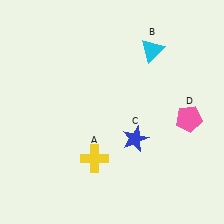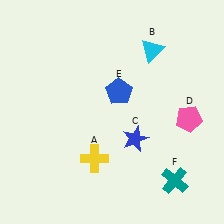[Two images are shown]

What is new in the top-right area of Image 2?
A blue pentagon (E) was added in the top-right area of Image 2.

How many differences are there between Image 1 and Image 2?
There are 2 differences between the two images.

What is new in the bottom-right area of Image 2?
A teal cross (F) was added in the bottom-right area of Image 2.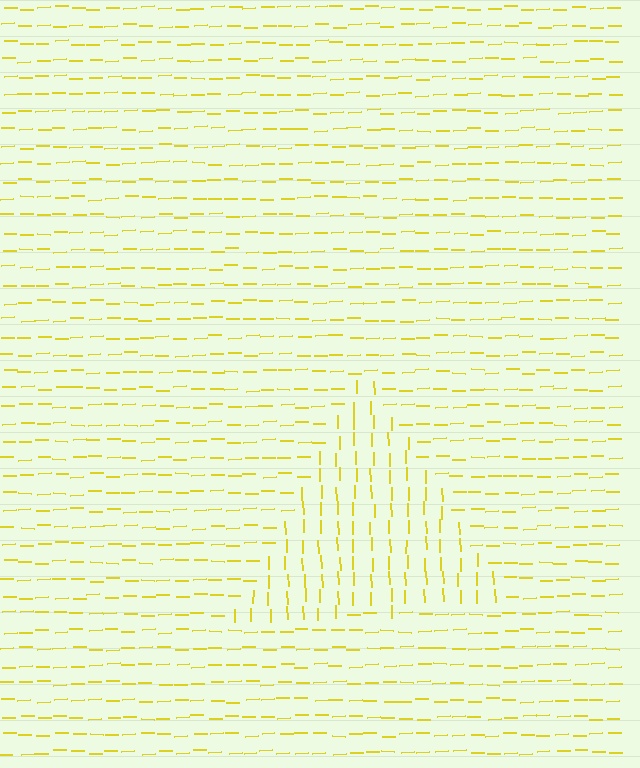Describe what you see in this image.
The image is filled with small yellow line segments. A triangle region in the image has lines oriented differently from the surrounding lines, creating a visible texture boundary.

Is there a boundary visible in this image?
Yes, there is a texture boundary formed by a change in line orientation.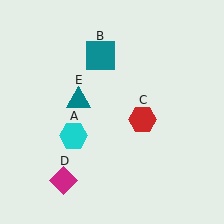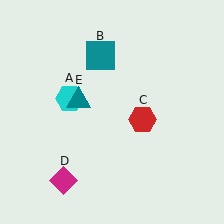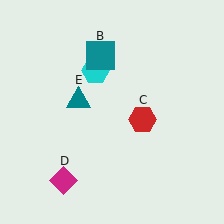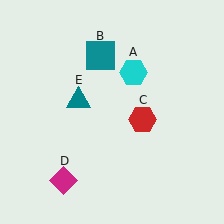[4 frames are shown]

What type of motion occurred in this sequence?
The cyan hexagon (object A) rotated clockwise around the center of the scene.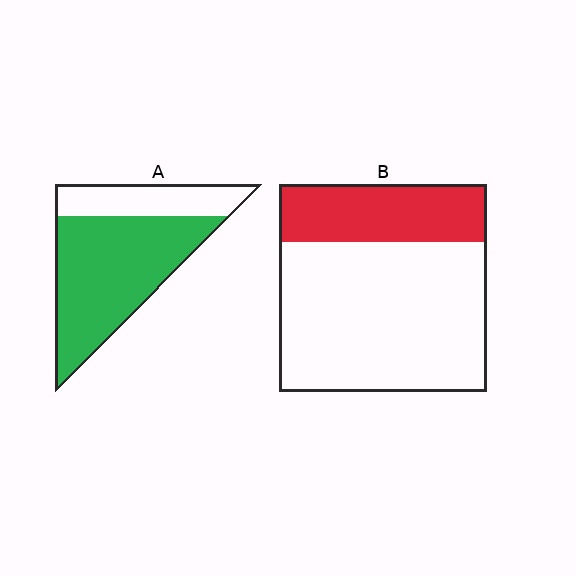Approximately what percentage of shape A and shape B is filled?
A is approximately 70% and B is approximately 30%.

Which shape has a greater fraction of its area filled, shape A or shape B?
Shape A.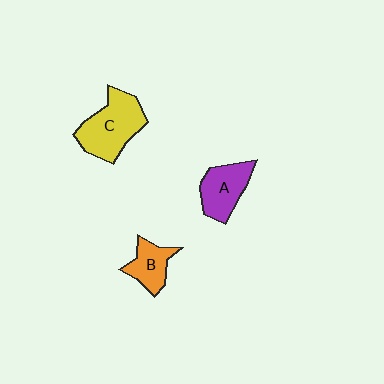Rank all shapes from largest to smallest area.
From largest to smallest: C (yellow), A (purple), B (orange).